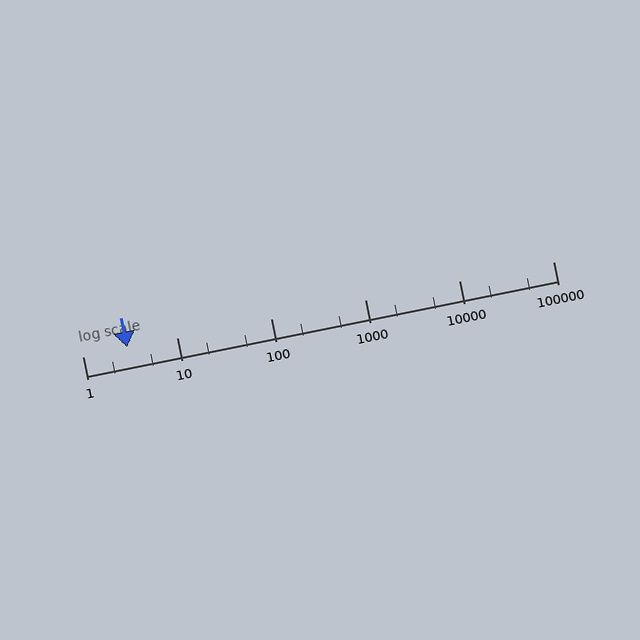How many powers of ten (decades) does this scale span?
The scale spans 5 decades, from 1 to 100000.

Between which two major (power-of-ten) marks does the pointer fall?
The pointer is between 1 and 10.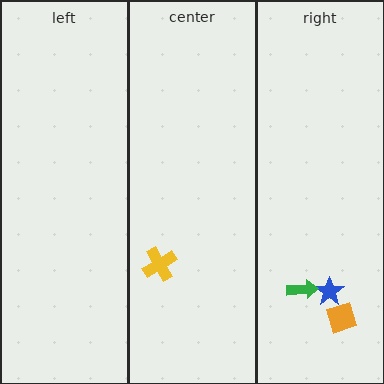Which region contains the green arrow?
The right region.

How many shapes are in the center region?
1.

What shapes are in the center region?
The yellow cross.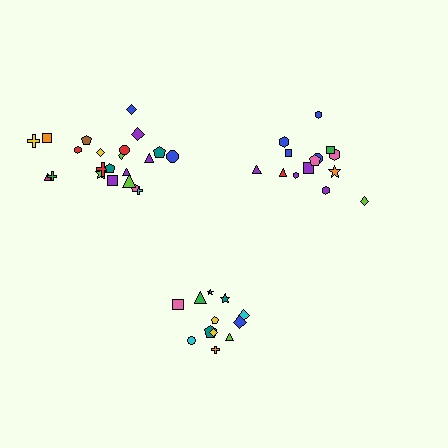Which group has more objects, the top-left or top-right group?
The top-left group.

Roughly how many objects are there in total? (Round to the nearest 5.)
Roughly 50 objects in total.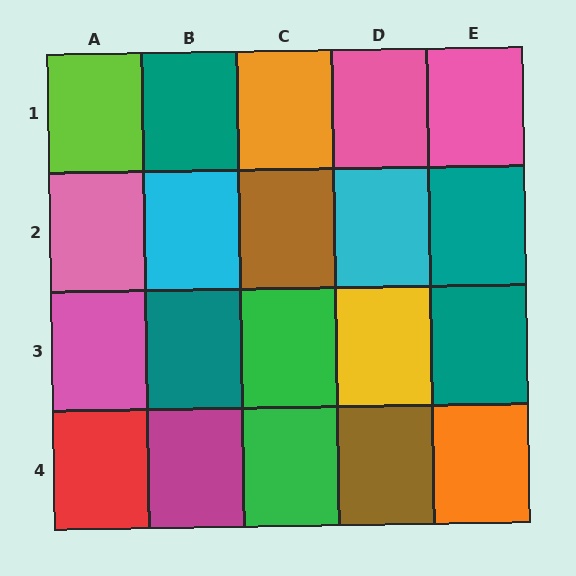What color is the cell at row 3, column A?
Pink.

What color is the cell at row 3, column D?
Yellow.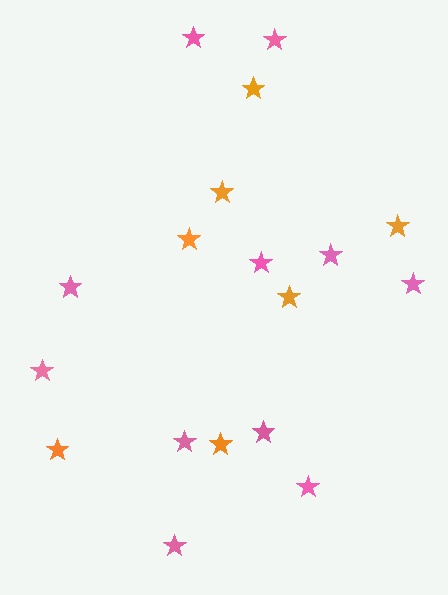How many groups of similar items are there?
There are 2 groups: one group of orange stars (7) and one group of pink stars (11).